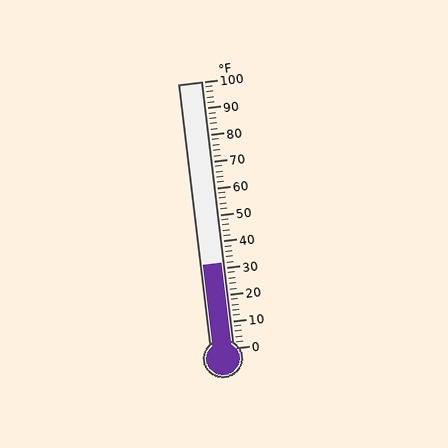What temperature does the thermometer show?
The thermometer shows approximately 32°F.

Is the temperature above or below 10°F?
The temperature is above 10°F.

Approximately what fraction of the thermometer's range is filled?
The thermometer is filled to approximately 30% of its range.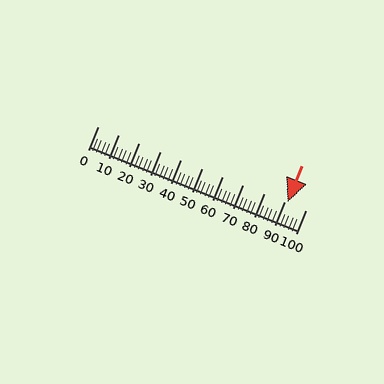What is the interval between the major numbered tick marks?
The major tick marks are spaced 10 units apart.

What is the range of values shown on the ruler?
The ruler shows values from 0 to 100.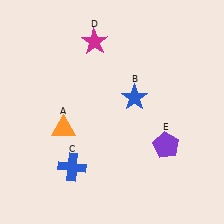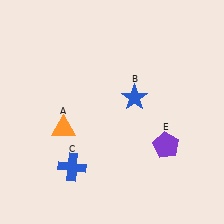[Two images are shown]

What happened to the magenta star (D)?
The magenta star (D) was removed in Image 2. It was in the top-left area of Image 1.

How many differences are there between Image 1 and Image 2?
There is 1 difference between the two images.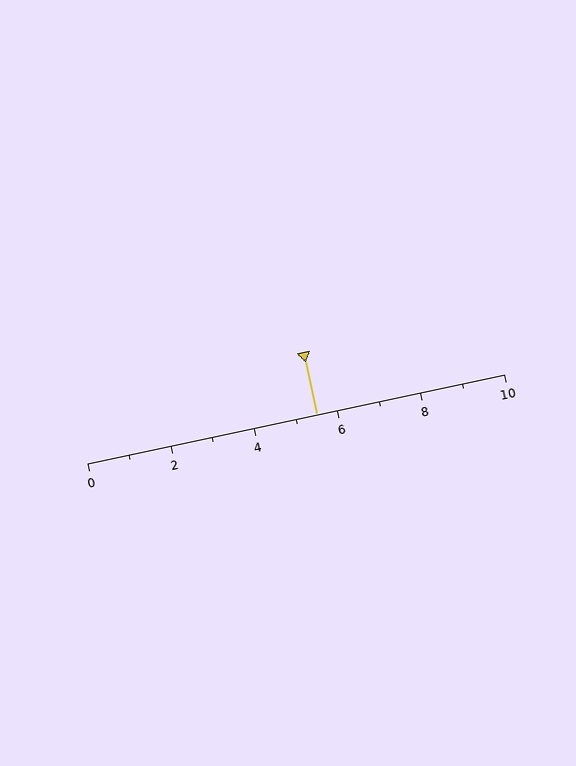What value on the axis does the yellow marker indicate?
The marker indicates approximately 5.5.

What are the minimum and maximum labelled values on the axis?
The axis runs from 0 to 10.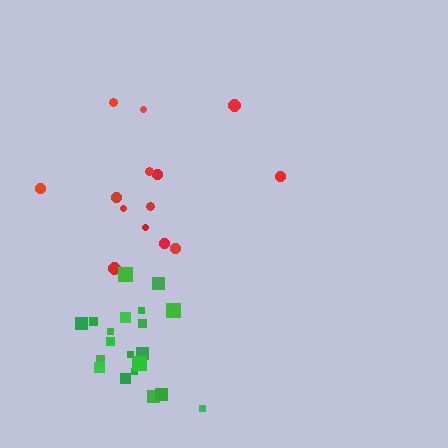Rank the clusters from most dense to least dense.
green, red.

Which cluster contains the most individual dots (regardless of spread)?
Green (20).